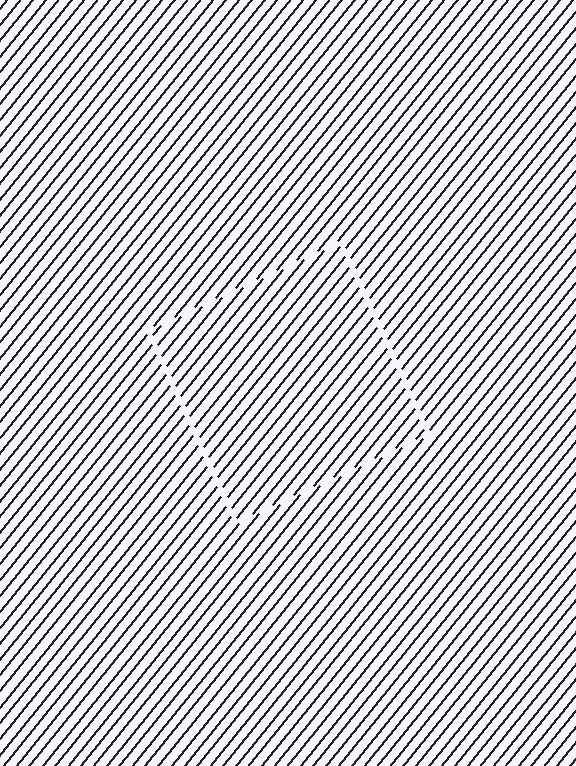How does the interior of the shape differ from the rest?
The interior of the shape contains the same grating, shifted by half a period — the contour is defined by the phase discontinuity where line-ends from the inner and outer gratings abut.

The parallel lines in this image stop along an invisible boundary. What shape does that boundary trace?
An illusory square. The interior of the shape contains the same grating, shifted by half a period — the contour is defined by the phase discontinuity where line-ends from the inner and outer gratings abut.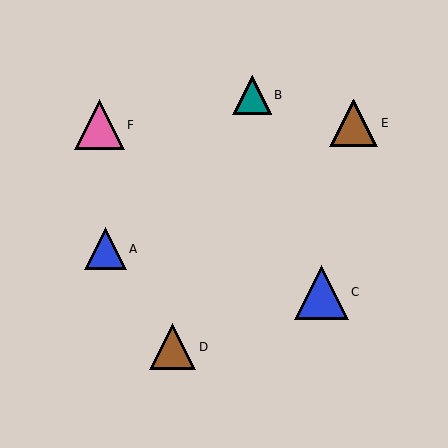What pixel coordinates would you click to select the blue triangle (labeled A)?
Click at (105, 249) to select the blue triangle A.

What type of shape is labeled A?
Shape A is a blue triangle.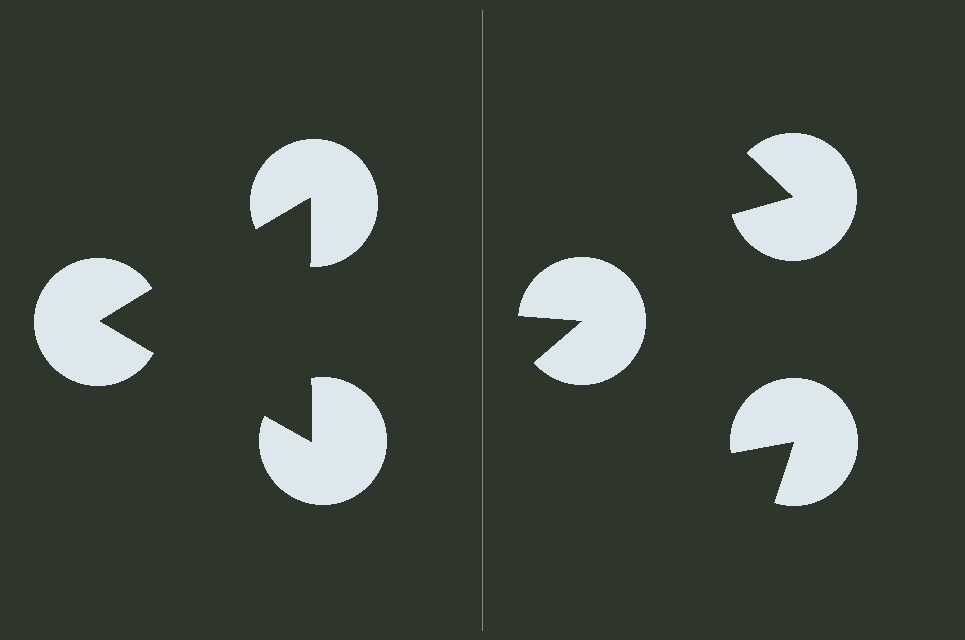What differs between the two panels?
The pac-man discs are positioned identically on both sides; only the wedge orientations differ. On the left they align to a triangle; on the right they are misaligned.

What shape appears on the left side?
An illusory triangle.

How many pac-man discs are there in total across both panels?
6 — 3 on each side.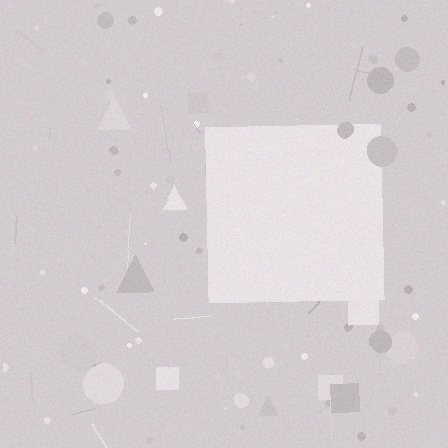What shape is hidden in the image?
A square is hidden in the image.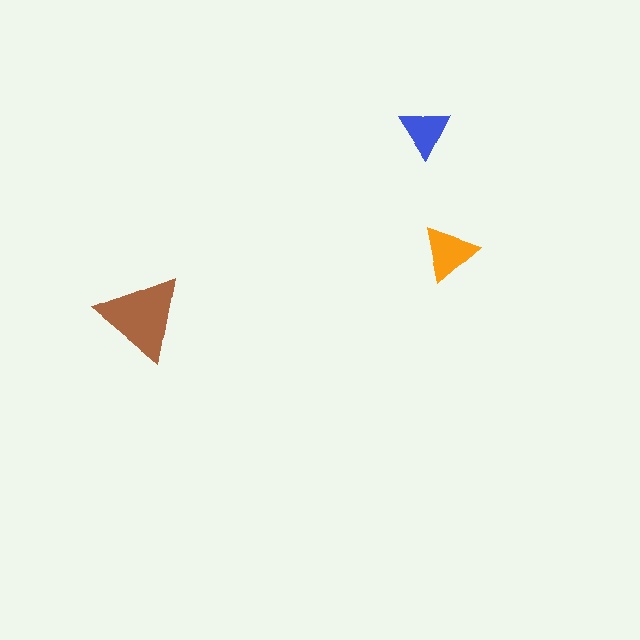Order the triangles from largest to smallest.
the brown one, the orange one, the blue one.